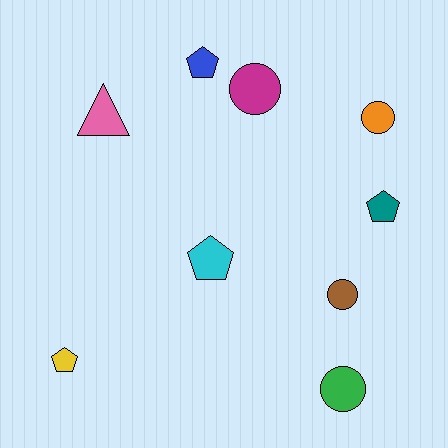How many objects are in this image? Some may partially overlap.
There are 9 objects.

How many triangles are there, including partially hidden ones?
There is 1 triangle.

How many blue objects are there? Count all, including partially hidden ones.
There is 1 blue object.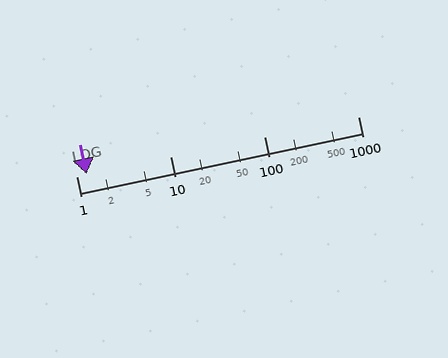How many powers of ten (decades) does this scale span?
The scale spans 3 decades, from 1 to 1000.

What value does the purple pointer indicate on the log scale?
The pointer indicates approximately 1.3.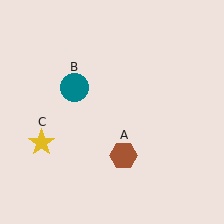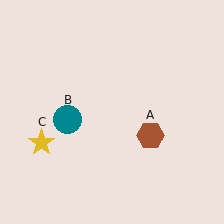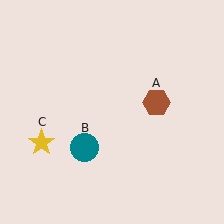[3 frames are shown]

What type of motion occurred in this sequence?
The brown hexagon (object A), teal circle (object B) rotated counterclockwise around the center of the scene.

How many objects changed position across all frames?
2 objects changed position: brown hexagon (object A), teal circle (object B).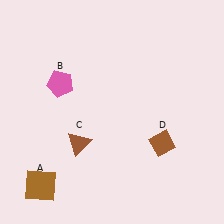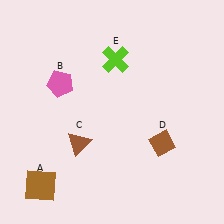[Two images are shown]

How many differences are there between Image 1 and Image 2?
There is 1 difference between the two images.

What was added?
A lime cross (E) was added in Image 2.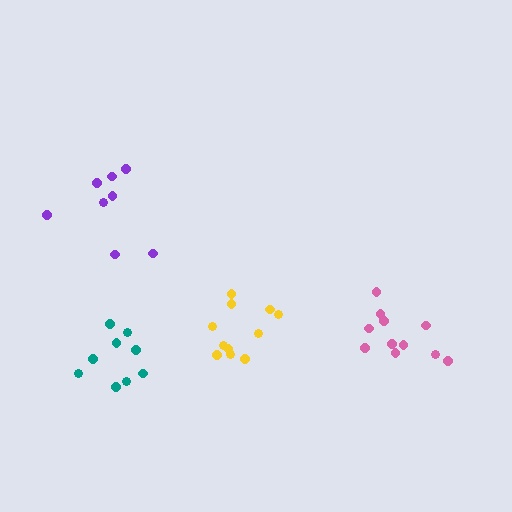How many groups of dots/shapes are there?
There are 4 groups.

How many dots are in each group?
Group 1: 11 dots, Group 2: 11 dots, Group 3: 8 dots, Group 4: 9 dots (39 total).